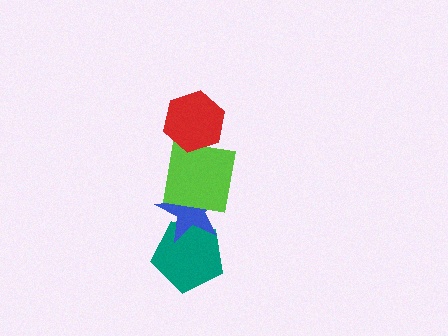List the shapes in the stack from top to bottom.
From top to bottom: the red hexagon, the lime square, the blue star, the teal pentagon.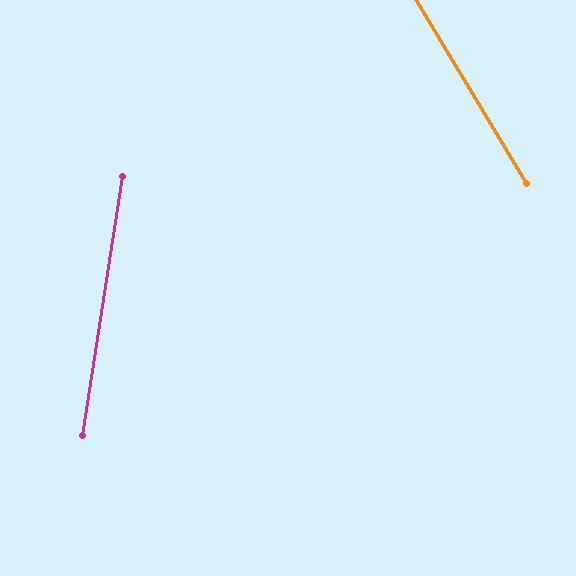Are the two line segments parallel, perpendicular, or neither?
Neither parallel nor perpendicular — they differ by about 40°.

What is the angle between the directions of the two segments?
Approximately 40 degrees.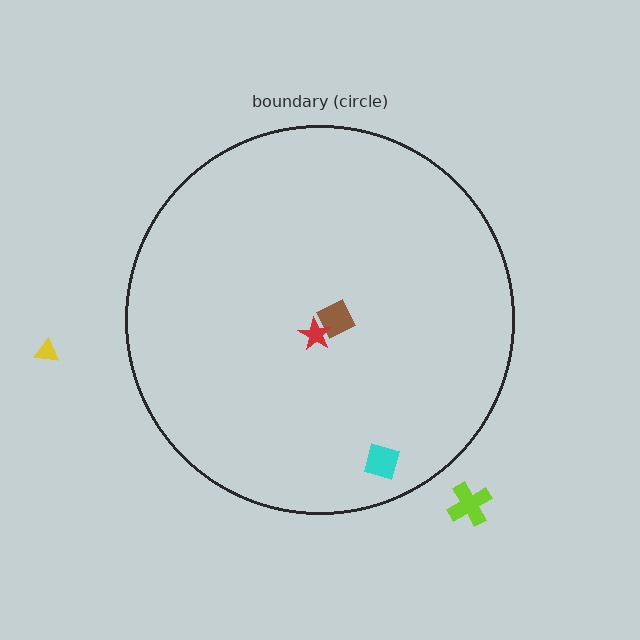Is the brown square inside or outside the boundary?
Inside.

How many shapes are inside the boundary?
3 inside, 2 outside.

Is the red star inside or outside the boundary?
Inside.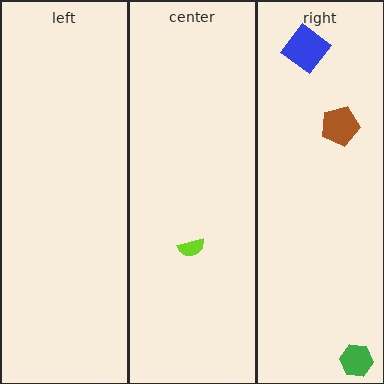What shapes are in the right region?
The brown pentagon, the green hexagon, the blue diamond.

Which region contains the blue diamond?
The right region.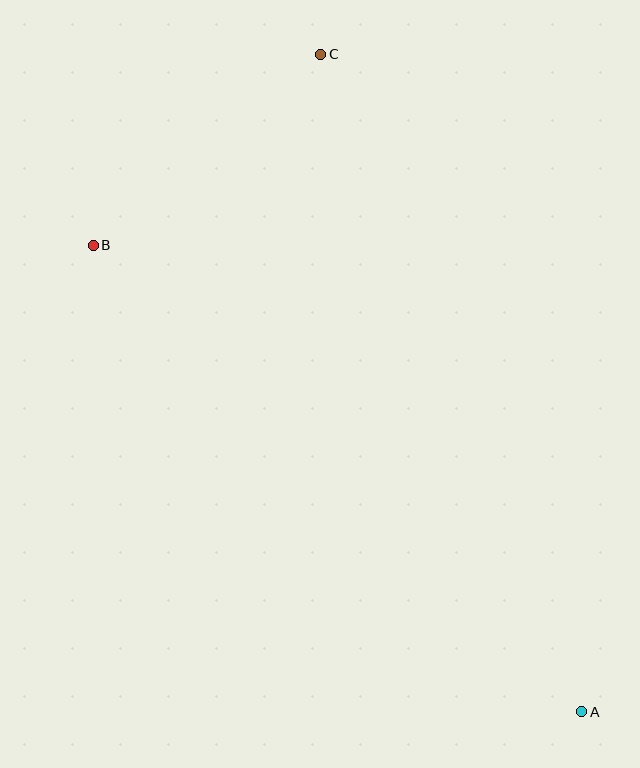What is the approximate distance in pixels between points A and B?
The distance between A and B is approximately 676 pixels.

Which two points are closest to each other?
Points B and C are closest to each other.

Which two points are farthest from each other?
Points A and C are farthest from each other.